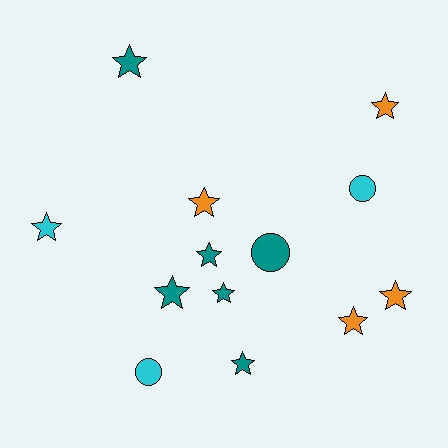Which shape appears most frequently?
Star, with 10 objects.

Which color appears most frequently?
Teal, with 6 objects.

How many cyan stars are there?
There is 1 cyan star.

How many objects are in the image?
There are 13 objects.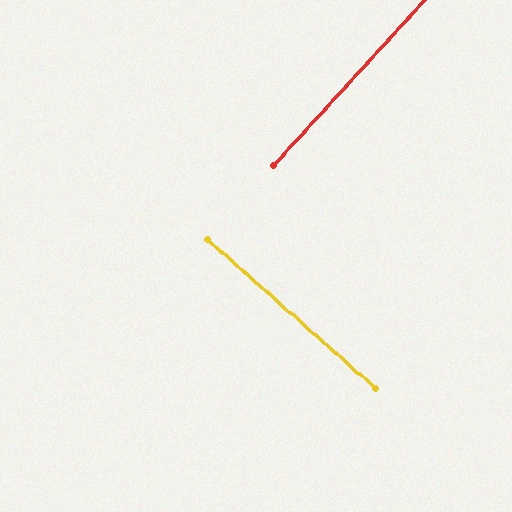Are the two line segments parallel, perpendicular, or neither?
Perpendicular — they meet at approximately 89°.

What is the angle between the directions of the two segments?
Approximately 89 degrees.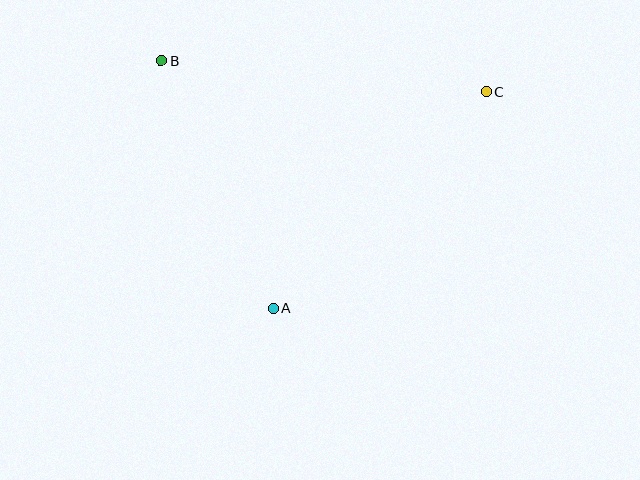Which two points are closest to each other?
Points A and B are closest to each other.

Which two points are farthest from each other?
Points B and C are farthest from each other.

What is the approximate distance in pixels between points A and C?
The distance between A and C is approximately 303 pixels.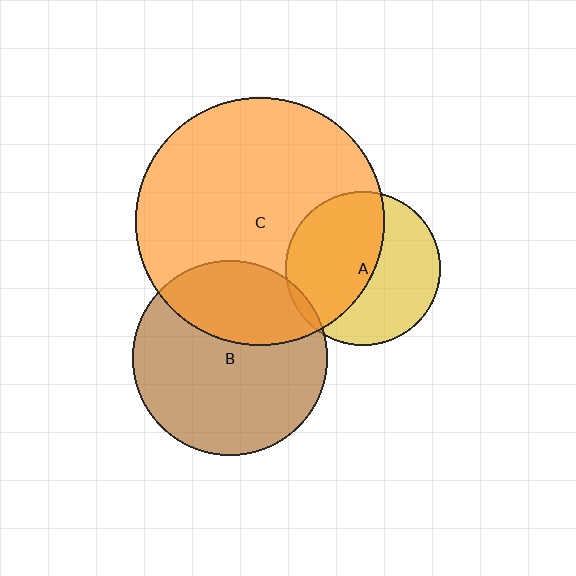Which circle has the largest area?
Circle C (orange).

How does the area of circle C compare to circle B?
Approximately 1.6 times.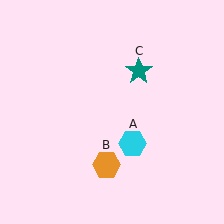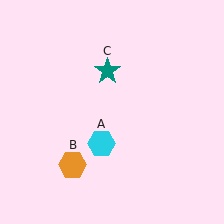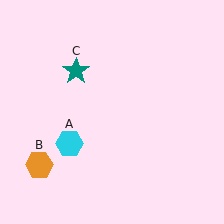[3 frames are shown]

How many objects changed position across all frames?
3 objects changed position: cyan hexagon (object A), orange hexagon (object B), teal star (object C).